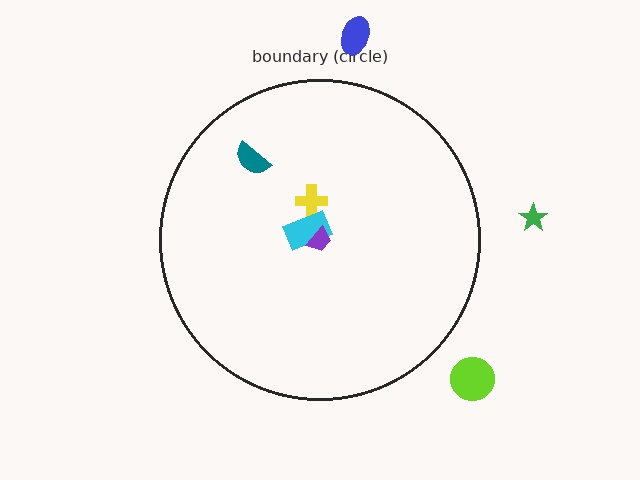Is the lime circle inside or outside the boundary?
Outside.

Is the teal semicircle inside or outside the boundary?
Inside.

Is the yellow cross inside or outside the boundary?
Inside.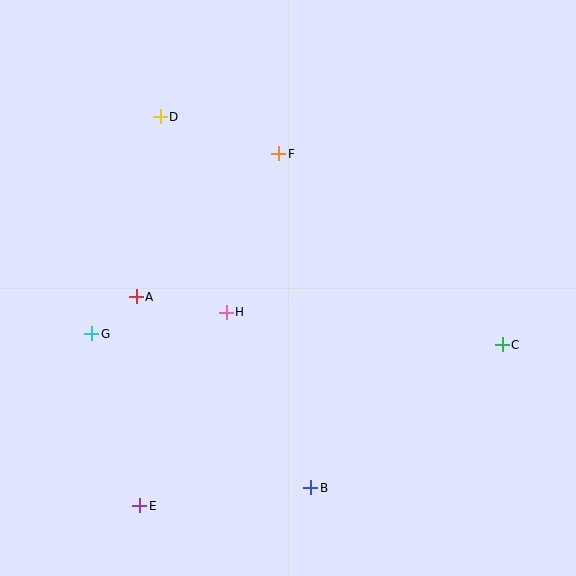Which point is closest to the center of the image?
Point H at (226, 312) is closest to the center.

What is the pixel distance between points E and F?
The distance between E and F is 378 pixels.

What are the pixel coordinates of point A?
Point A is at (136, 297).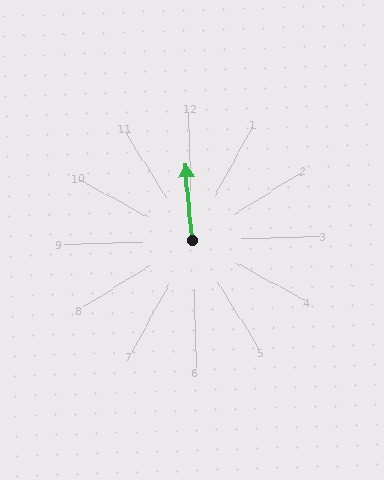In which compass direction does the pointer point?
North.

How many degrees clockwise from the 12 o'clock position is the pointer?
Approximately 357 degrees.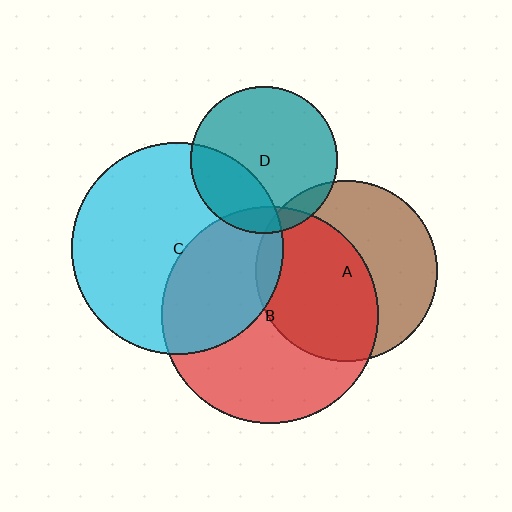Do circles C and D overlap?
Yes.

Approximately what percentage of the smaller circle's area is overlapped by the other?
Approximately 30%.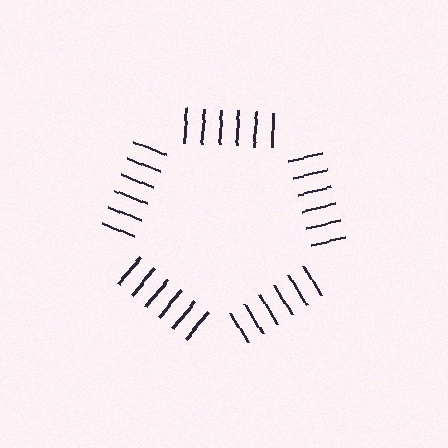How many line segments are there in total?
30 — 6 along each of the 5 edges.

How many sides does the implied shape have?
5 sides — the line-ends trace a pentagon.